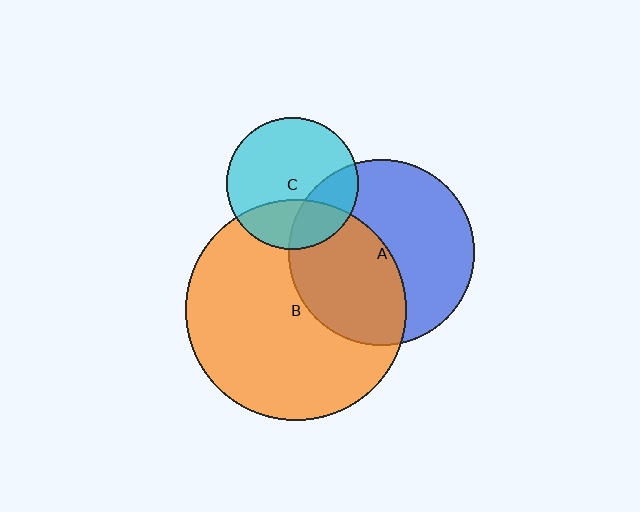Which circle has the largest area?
Circle B (orange).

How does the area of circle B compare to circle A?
Approximately 1.4 times.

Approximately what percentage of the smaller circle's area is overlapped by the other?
Approximately 25%.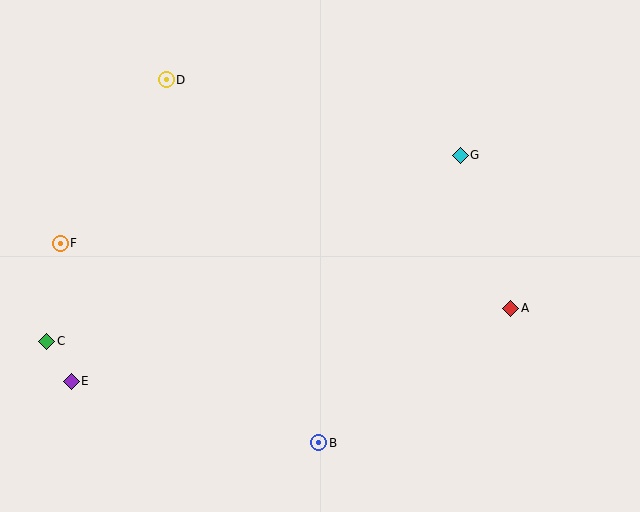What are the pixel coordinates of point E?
Point E is at (71, 381).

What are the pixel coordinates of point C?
Point C is at (47, 341).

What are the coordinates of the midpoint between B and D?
The midpoint between B and D is at (243, 261).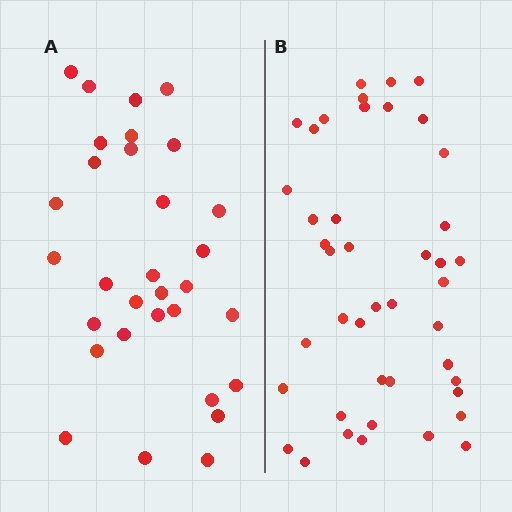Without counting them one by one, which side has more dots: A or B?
Region B (the right region) has more dots.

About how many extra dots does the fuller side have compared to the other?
Region B has roughly 12 or so more dots than region A.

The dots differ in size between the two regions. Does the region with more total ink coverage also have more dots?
No. Region A has more total ink coverage because its dots are larger, but region B actually contains more individual dots. Total area can be misleading — the number of items is what matters here.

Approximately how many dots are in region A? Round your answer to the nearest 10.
About 30 dots. (The exact count is 31, which rounds to 30.)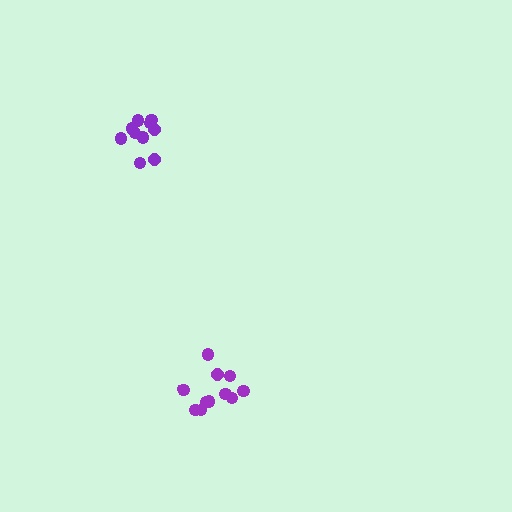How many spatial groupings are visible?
There are 2 spatial groupings.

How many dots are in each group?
Group 1: 10 dots, Group 2: 11 dots (21 total).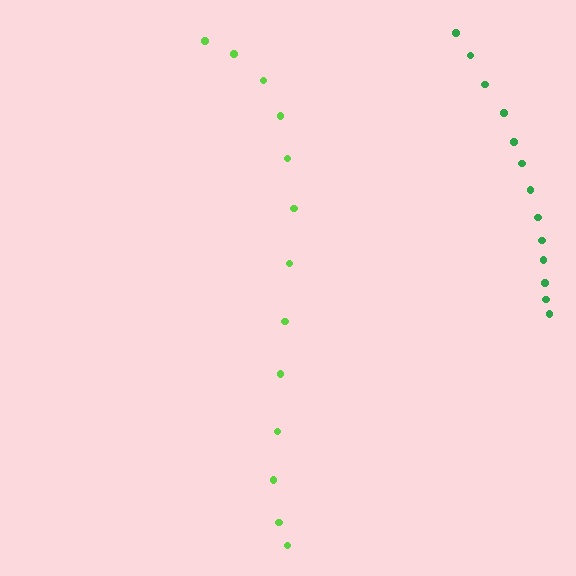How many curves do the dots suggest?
There are 2 distinct paths.